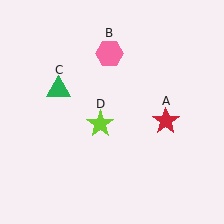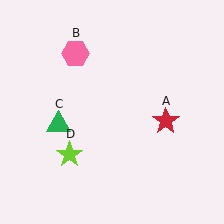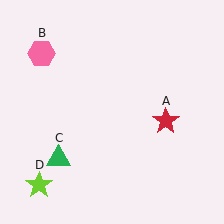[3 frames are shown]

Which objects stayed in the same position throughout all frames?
Red star (object A) remained stationary.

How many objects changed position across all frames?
3 objects changed position: pink hexagon (object B), green triangle (object C), lime star (object D).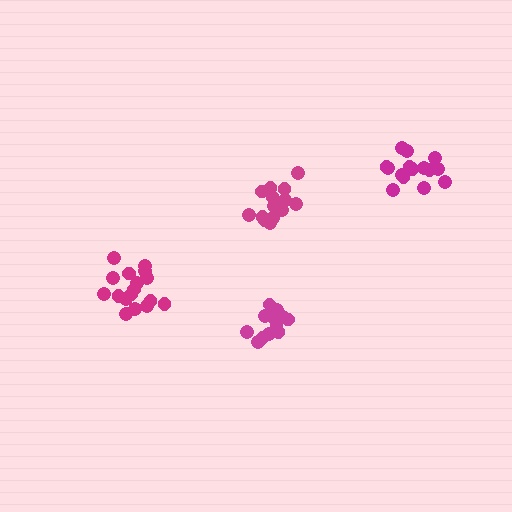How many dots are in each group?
Group 1: 17 dots, Group 2: 13 dots, Group 3: 16 dots, Group 4: 15 dots (61 total).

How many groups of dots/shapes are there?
There are 4 groups.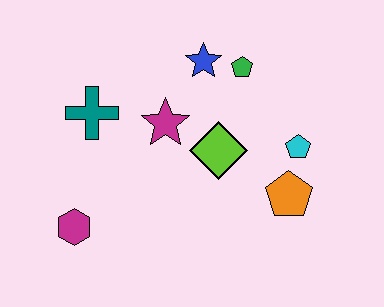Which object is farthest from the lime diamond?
The magenta hexagon is farthest from the lime diamond.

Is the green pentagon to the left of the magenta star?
No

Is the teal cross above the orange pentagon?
Yes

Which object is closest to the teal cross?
The magenta star is closest to the teal cross.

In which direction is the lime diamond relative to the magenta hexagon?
The lime diamond is to the right of the magenta hexagon.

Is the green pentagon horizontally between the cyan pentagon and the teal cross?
Yes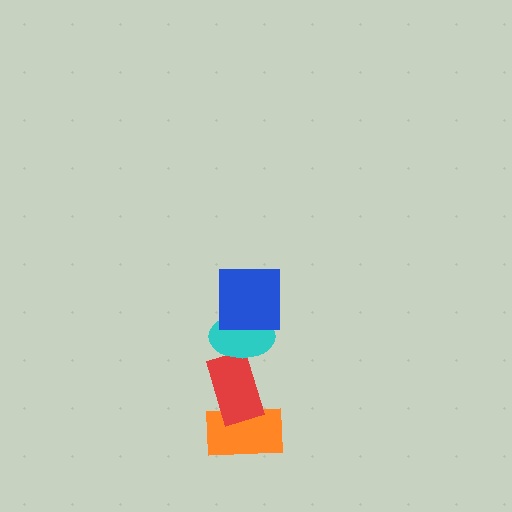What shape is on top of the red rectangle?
The cyan ellipse is on top of the red rectangle.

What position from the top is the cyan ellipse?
The cyan ellipse is 2nd from the top.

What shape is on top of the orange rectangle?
The red rectangle is on top of the orange rectangle.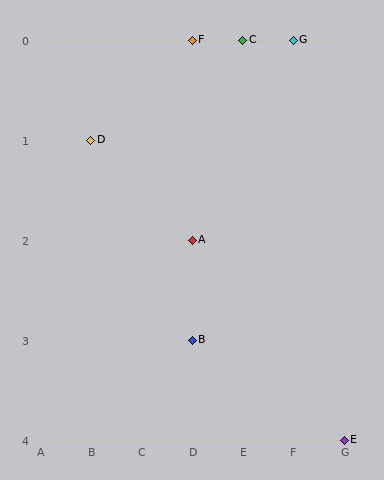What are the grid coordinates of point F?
Point F is at grid coordinates (D, 0).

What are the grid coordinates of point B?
Point B is at grid coordinates (D, 3).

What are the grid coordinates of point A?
Point A is at grid coordinates (D, 2).